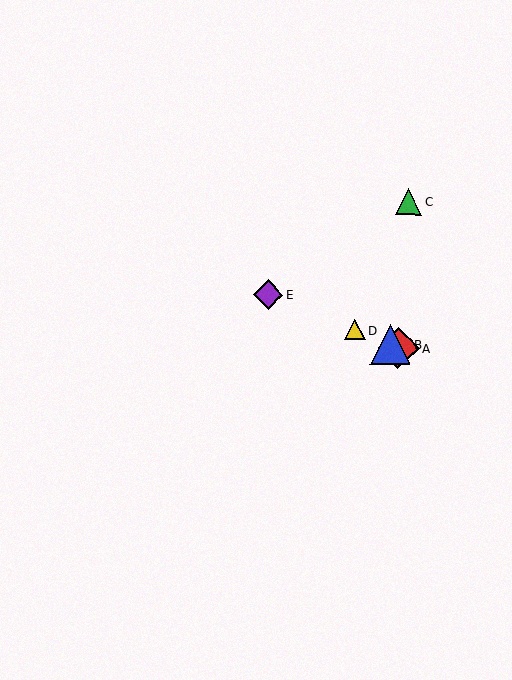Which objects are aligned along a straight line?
Objects A, B, D, E are aligned along a straight line.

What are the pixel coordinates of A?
Object A is at (399, 348).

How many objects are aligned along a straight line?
4 objects (A, B, D, E) are aligned along a straight line.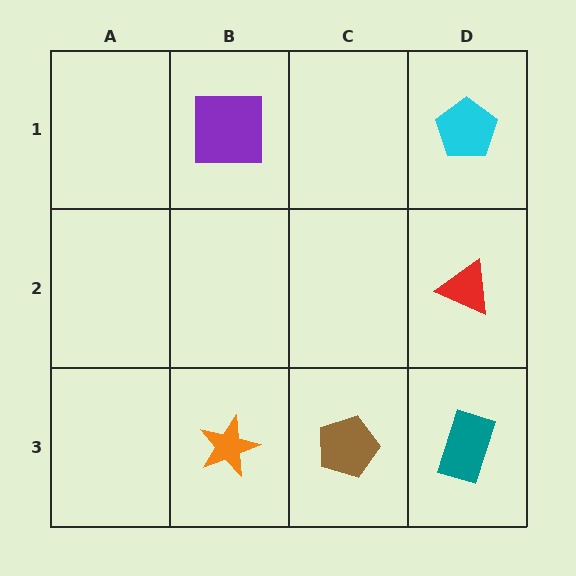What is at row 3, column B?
An orange star.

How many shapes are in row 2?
1 shape.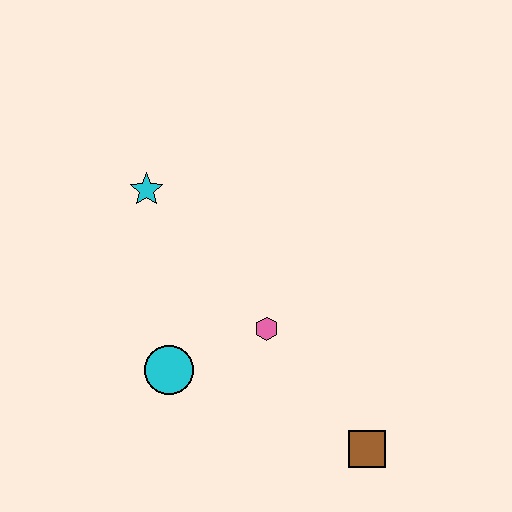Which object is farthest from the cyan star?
The brown square is farthest from the cyan star.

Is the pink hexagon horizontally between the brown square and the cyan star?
Yes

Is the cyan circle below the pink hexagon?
Yes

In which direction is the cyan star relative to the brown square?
The cyan star is above the brown square.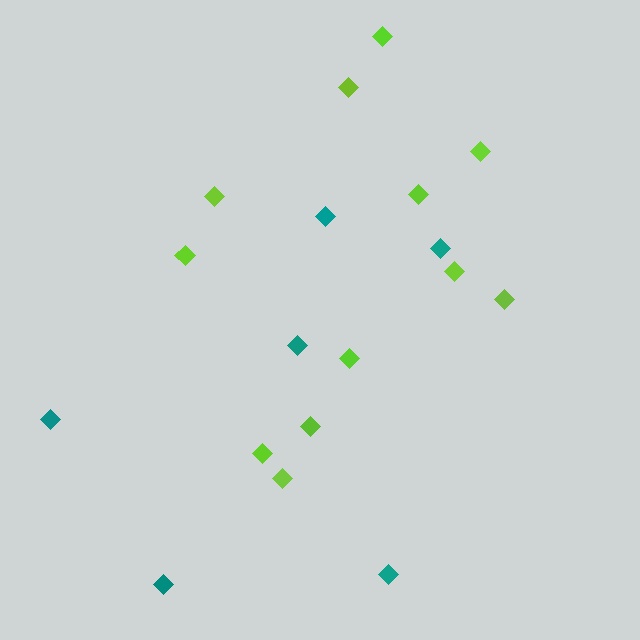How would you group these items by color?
There are 2 groups: one group of teal diamonds (6) and one group of lime diamonds (12).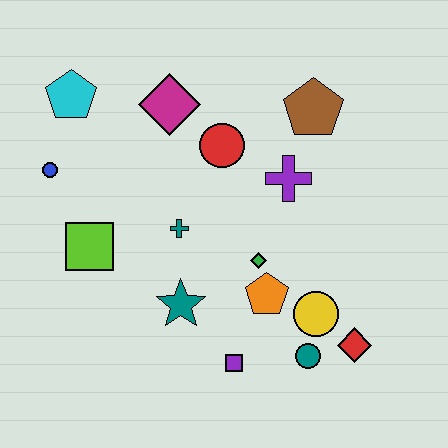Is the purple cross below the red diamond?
No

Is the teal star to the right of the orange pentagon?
No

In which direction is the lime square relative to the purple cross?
The lime square is to the left of the purple cross.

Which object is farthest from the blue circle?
The red diamond is farthest from the blue circle.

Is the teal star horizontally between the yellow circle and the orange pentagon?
No